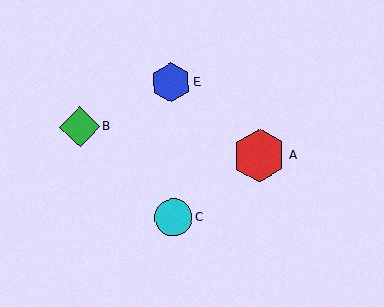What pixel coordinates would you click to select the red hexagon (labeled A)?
Click at (259, 156) to select the red hexagon A.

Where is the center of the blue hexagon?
The center of the blue hexagon is at (171, 82).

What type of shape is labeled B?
Shape B is a green diamond.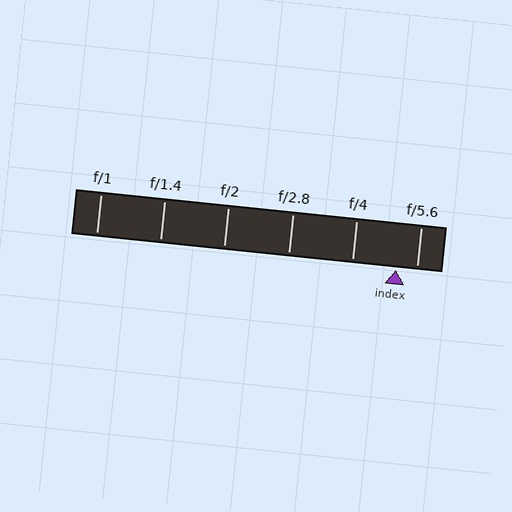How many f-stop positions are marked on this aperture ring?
There are 6 f-stop positions marked.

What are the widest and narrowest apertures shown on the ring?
The widest aperture shown is f/1 and the narrowest is f/5.6.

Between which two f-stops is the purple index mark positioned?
The index mark is between f/4 and f/5.6.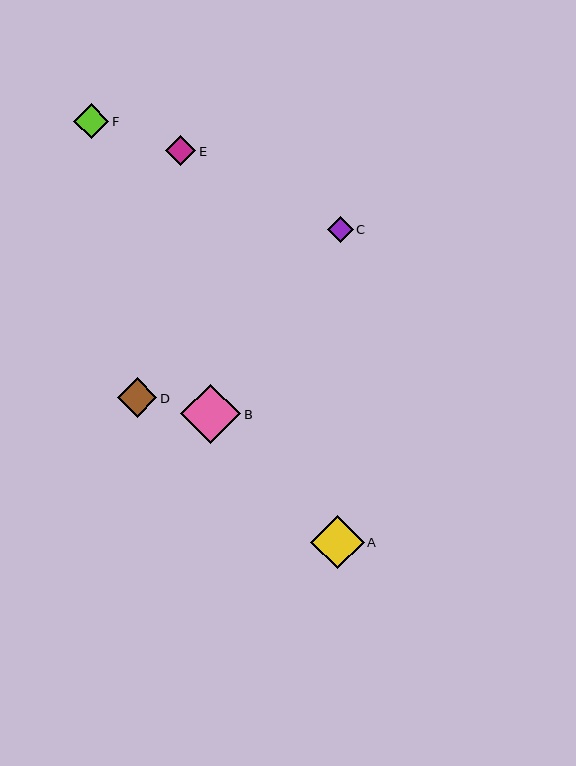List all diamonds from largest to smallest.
From largest to smallest: B, A, D, F, E, C.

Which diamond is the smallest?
Diamond C is the smallest with a size of approximately 26 pixels.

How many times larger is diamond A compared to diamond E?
Diamond A is approximately 1.8 times the size of diamond E.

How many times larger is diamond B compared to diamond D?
Diamond B is approximately 1.5 times the size of diamond D.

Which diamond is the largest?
Diamond B is the largest with a size of approximately 60 pixels.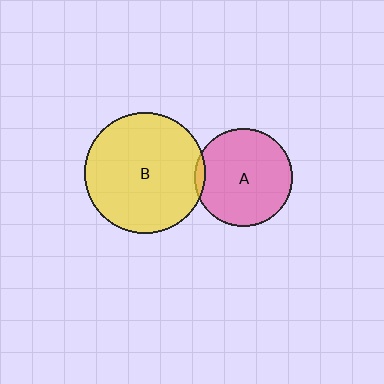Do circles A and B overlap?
Yes.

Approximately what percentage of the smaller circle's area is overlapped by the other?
Approximately 5%.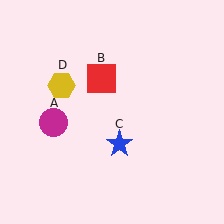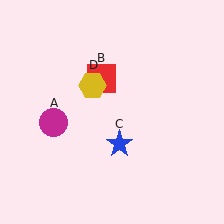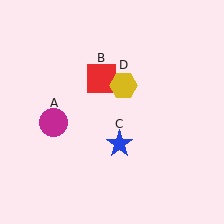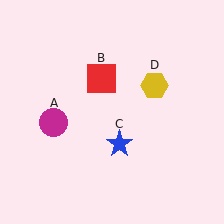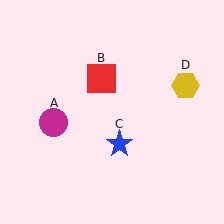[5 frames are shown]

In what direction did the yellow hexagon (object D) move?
The yellow hexagon (object D) moved right.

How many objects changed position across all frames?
1 object changed position: yellow hexagon (object D).